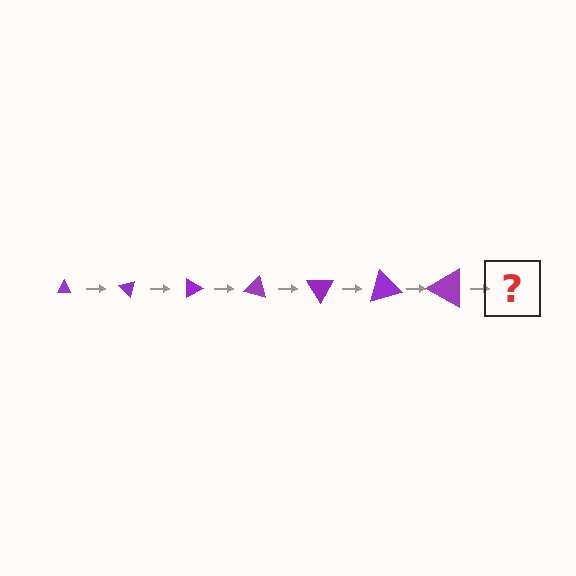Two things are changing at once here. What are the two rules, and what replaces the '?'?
The two rules are that the triangle grows larger each step and it rotates 45 degrees each step. The '?' should be a triangle, larger than the previous one and rotated 315 degrees from the start.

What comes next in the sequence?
The next element should be a triangle, larger than the previous one and rotated 315 degrees from the start.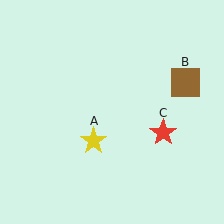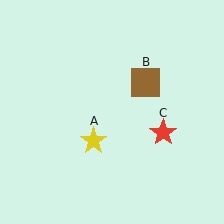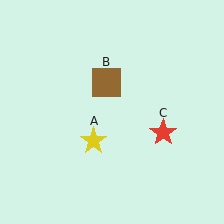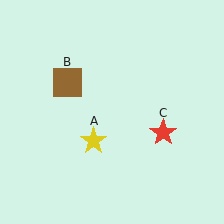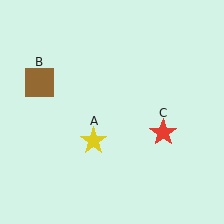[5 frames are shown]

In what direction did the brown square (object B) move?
The brown square (object B) moved left.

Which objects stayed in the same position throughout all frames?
Yellow star (object A) and red star (object C) remained stationary.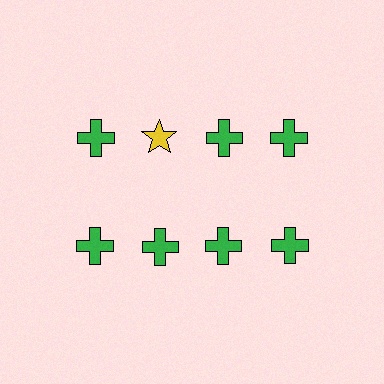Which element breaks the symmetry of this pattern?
The yellow star in the top row, second from left column breaks the symmetry. All other shapes are green crosses.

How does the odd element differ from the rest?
It differs in both color (yellow instead of green) and shape (star instead of cross).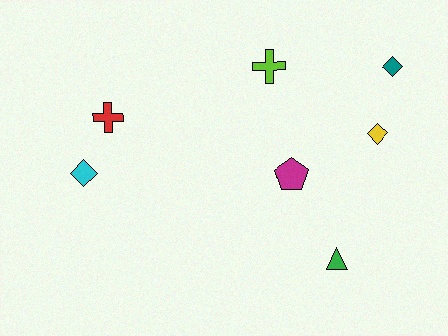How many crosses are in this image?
There are 2 crosses.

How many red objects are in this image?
There is 1 red object.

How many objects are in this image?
There are 7 objects.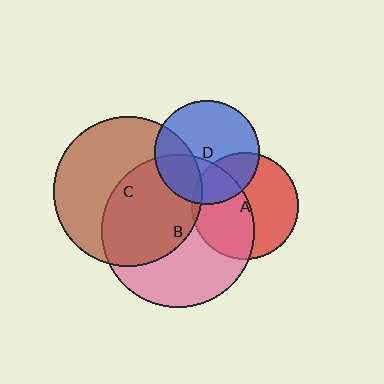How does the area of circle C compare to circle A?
Approximately 2.0 times.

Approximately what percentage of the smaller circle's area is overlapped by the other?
Approximately 5%.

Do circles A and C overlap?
Yes.